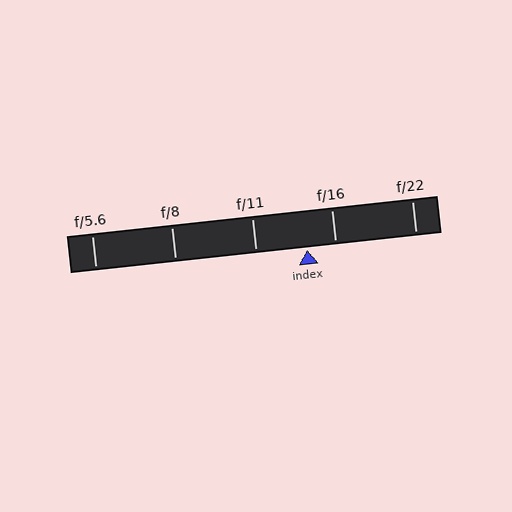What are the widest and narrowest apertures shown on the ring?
The widest aperture shown is f/5.6 and the narrowest is f/22.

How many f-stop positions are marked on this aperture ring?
There are 5 f-stop positions marked.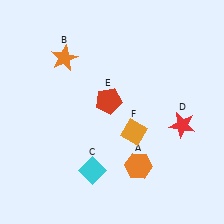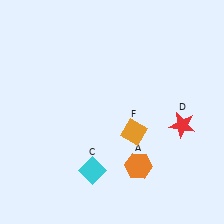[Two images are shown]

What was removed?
The red pentagon (E), the orange star (B) were removed in Image 2.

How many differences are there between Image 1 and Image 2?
There are 2 differences between the two images.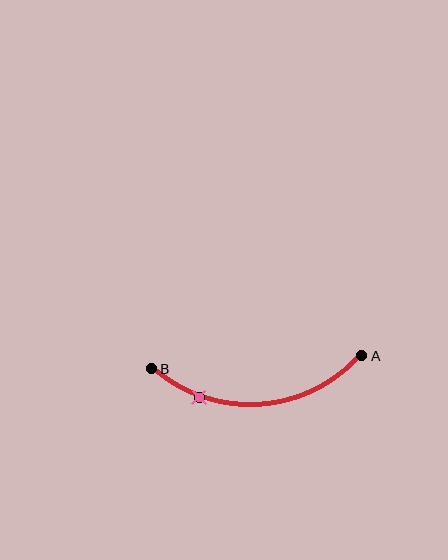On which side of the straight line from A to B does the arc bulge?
The arc bulges below the straight line connecting A and B.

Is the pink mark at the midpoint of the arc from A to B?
No. The pink mark lies on the arc but is closer to endpoint B. The arc midpoint would be at the point on the curve equidistant along the arc from both A and B.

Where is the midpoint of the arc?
The arc midpoint is the point on the curve farthest from the straight line joining A and B. It sits below that line.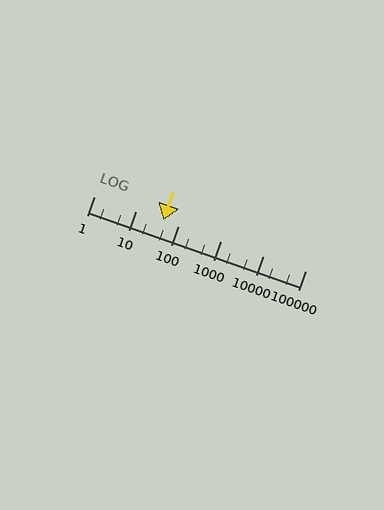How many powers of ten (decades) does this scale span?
The scale spans 5 decades, from 1 to 100000.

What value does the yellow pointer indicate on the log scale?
The pointer indicates approximately 43.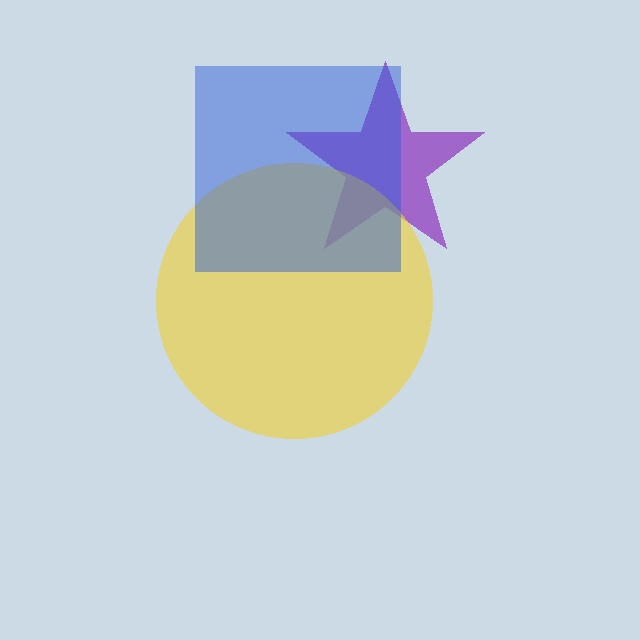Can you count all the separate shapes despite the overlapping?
Yes, there are 3 separate shapes.